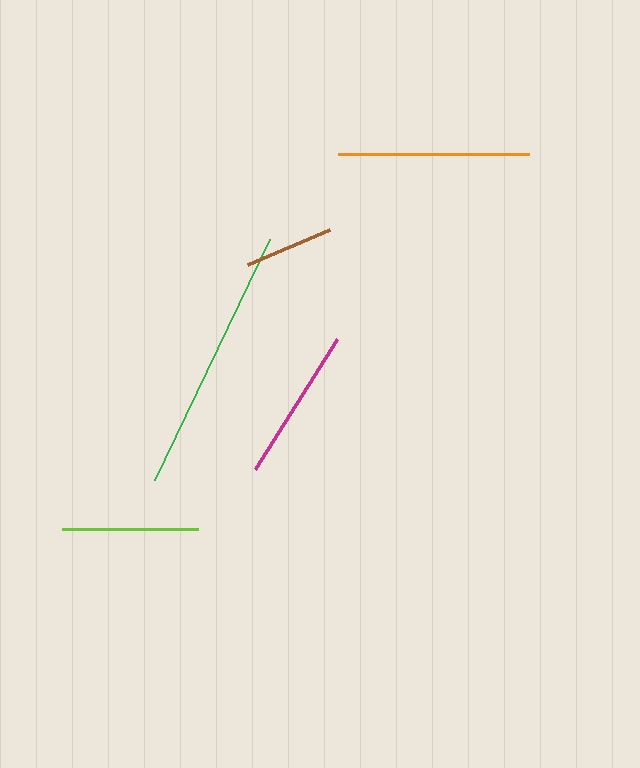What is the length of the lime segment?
The lime segment is approximately 136 pixels long.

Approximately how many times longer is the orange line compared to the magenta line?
The orange line is approximately 1.2 times the length of the magenta line.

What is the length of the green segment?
The green segment is approximately 267 pixels long.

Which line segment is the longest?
The green line is the longest at approximately 267 pixels.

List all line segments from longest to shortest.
From longest to shortest: green, orange, magenta, lime, brown.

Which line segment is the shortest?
The brown line is the shortest at approximately 89 pixels.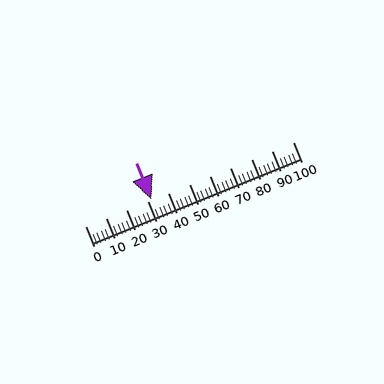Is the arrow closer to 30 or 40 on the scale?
The arrow is closer to 30.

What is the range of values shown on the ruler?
The ruler shows values from 0 to 100.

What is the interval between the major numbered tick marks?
The major tick marks are spaced 10 units apart.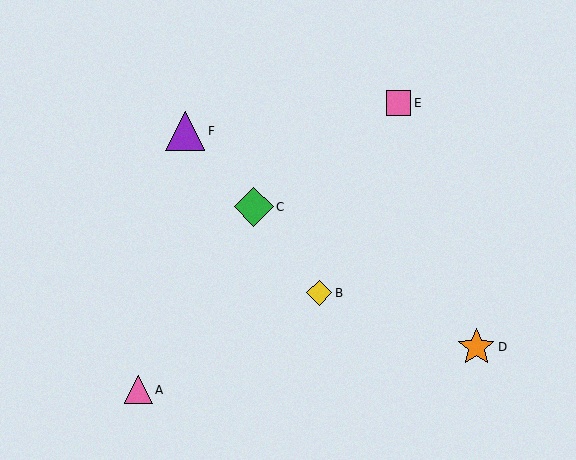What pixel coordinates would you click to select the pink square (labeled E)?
Click at (398, 103) to select the pink square E.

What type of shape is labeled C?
Shape C is a green diamond.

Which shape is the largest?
The green diamond (labeled C) is the largest.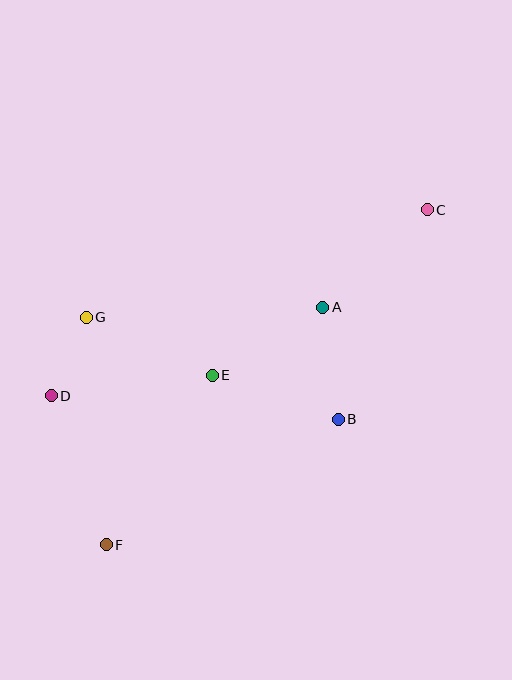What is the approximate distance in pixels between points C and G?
The distance between C and G is approximately 358 pixels.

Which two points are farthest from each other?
Points C and F are farthest from each other.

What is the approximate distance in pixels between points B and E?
The distance between B and E is approximately 134 pixels.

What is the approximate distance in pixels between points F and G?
The distance between F and G is approximately 228 pixels.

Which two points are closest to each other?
Points D and G are closest to each other.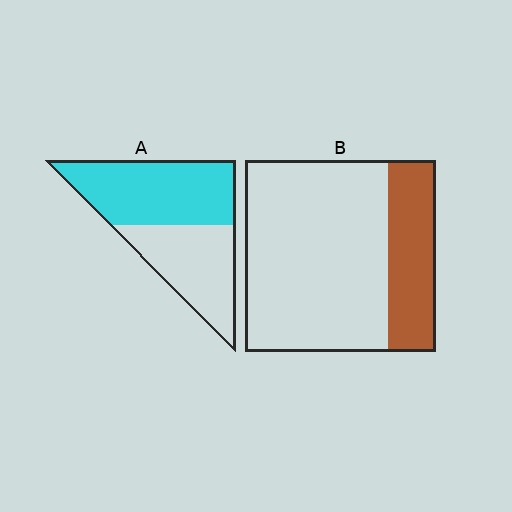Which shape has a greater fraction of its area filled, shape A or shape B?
Shape A.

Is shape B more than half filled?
No.